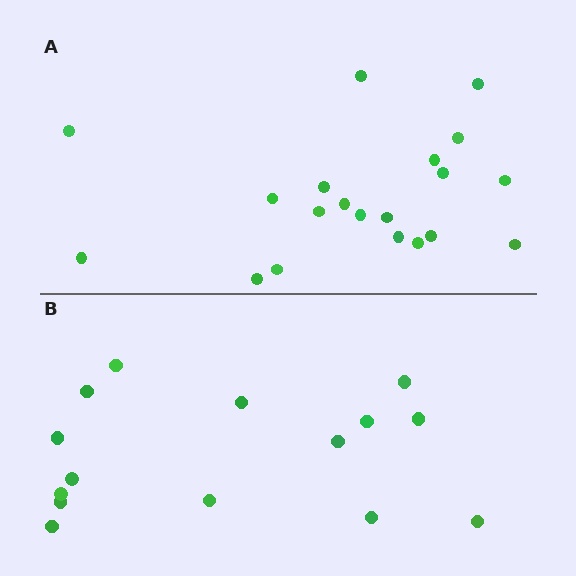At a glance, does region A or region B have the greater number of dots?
Region A (the top region) has more dots.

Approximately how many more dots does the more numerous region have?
Region A has about 5 more dots than region B.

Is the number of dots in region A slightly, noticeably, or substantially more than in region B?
Region A has noticeably more, but not dramatically so. The ratio is roughly 1.3 to 1.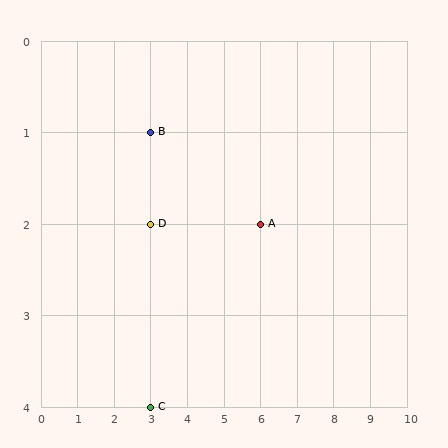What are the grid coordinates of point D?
Point D is at grid coordinates (3, 2).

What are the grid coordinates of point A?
Point A is at grid coordinates (6, 2).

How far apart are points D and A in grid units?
Points D and A are 3 columns apart.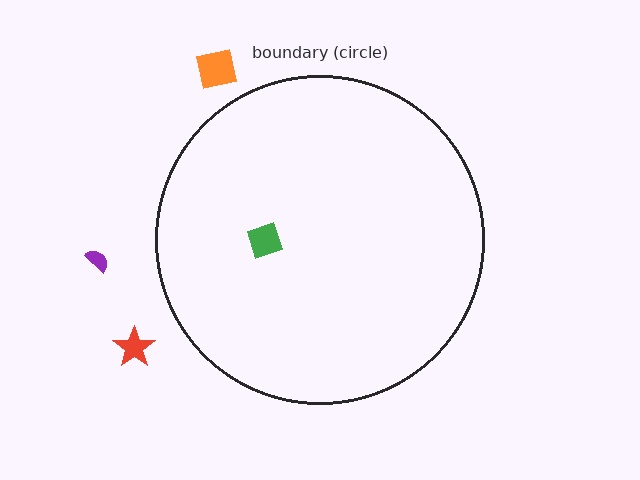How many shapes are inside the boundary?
1 inside, 3 outside.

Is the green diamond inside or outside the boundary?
Inside.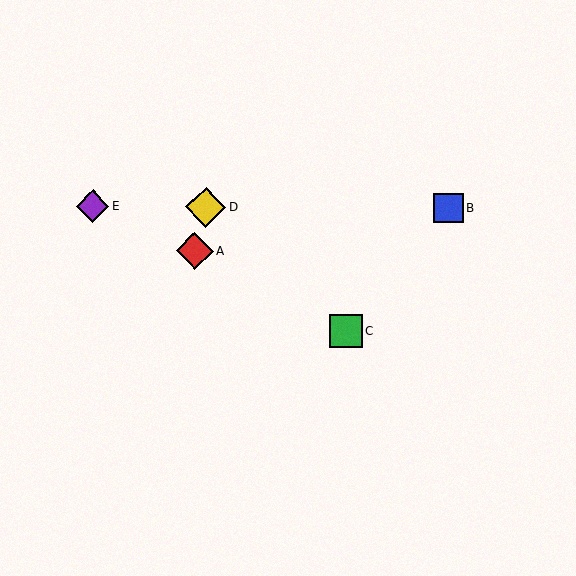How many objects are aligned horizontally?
3 objects (B, D, E) are aligned horizontally.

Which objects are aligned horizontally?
Objects B, D, E are aligned horizontally.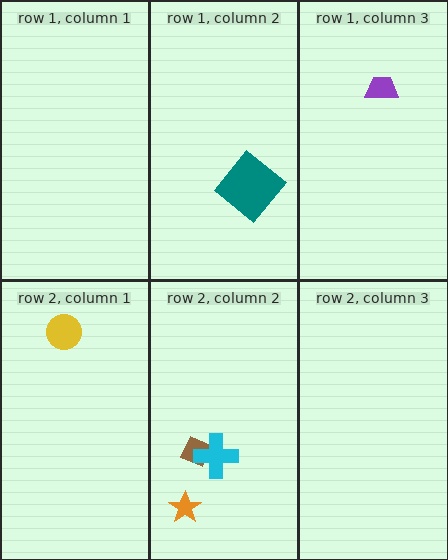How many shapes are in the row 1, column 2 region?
1.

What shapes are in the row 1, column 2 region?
The teal diamond.